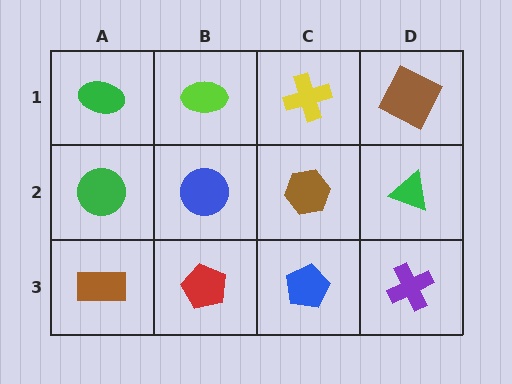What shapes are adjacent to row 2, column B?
A lime ellipse (row 1, column B), a red pentagon (row 3, column B), a green circle (row 2, column A), a brown hexagon (row 2, column C).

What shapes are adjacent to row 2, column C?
A yellow cross (row 1, column C), a blue pentagon (row 3, column C), a blue circle (row 2, column B), a green triangle (row 2, column D).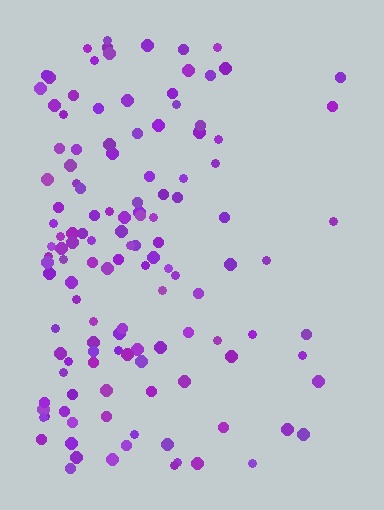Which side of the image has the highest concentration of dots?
The left.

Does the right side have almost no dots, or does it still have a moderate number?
Still a moderate number, just noticeably fewer than the left.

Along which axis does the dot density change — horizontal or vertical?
Horizontal.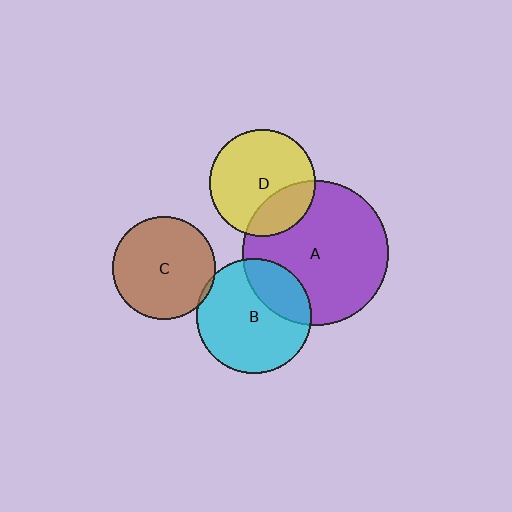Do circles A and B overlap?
Yes.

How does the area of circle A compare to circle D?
Approximately 1.9 times.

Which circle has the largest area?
Circle A (purple).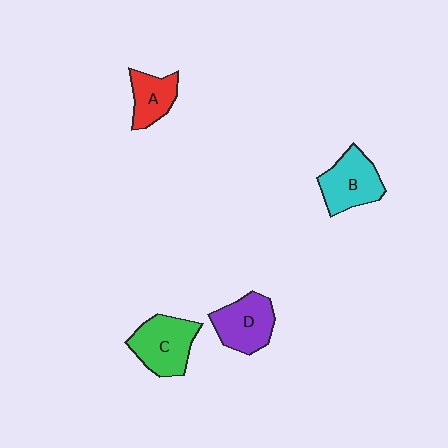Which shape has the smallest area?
Shape A (red).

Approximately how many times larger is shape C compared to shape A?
Approximately 1.5 times.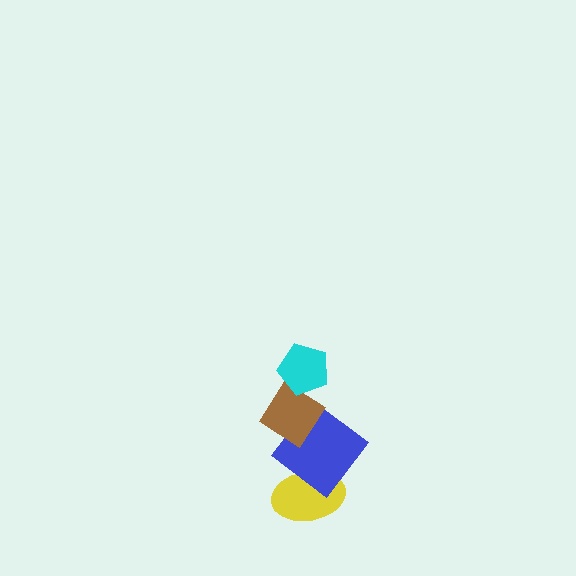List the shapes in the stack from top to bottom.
From top to bottom: the cyan pentagon, the brown diamond, the blue diamond, the yellow ellipse.